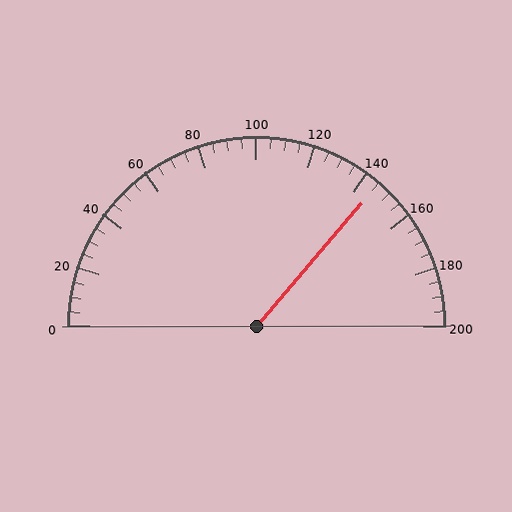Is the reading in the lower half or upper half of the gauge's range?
The reading is in the upper half of the range (0 to 200).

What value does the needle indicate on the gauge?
The needle indicates approximately 145.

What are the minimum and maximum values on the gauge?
The gauge ranges from 0 to 200.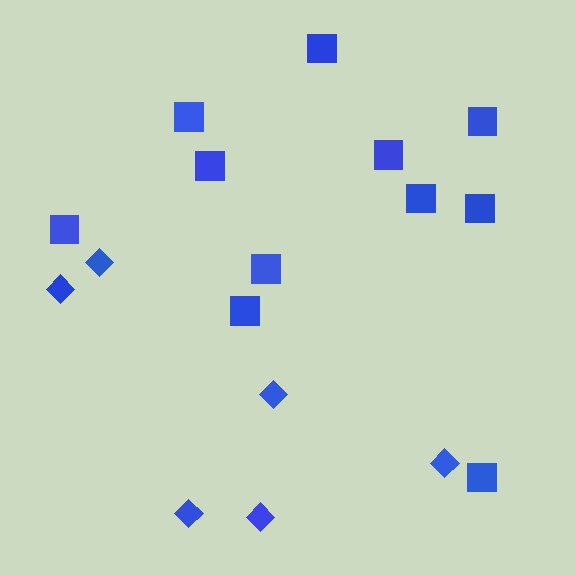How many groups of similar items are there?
There are 2 groups: one group of diamonds (6) and one group of squares (11).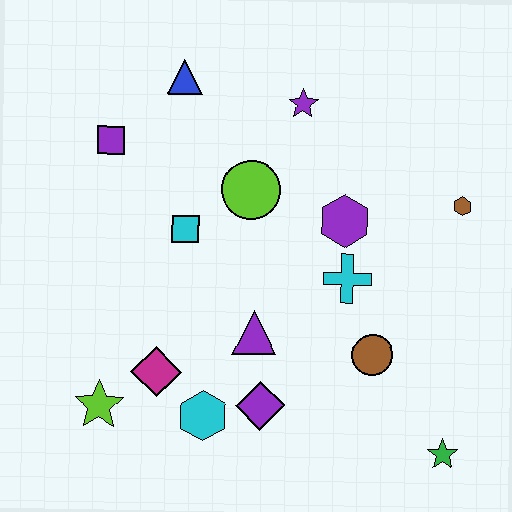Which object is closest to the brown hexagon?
The purple hexagon is closest to the brown hexagon.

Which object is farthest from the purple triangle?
The blue triangle is farthest from the purple triangle.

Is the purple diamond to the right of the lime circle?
Yes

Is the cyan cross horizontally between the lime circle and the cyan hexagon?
No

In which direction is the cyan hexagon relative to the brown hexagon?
The cyan hexagon is to the left of the brown hexagon.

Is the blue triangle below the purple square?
No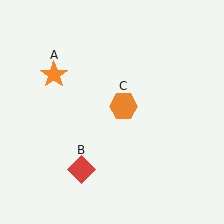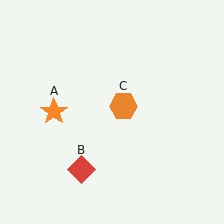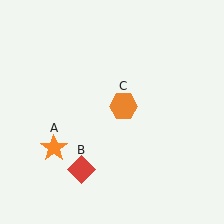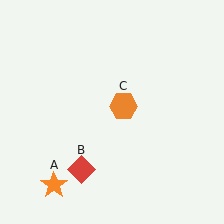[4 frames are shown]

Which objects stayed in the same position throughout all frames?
Red diamond (object B) and orange hexagon (object C) remained stationary.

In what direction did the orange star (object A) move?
The orange star (object A) moved down.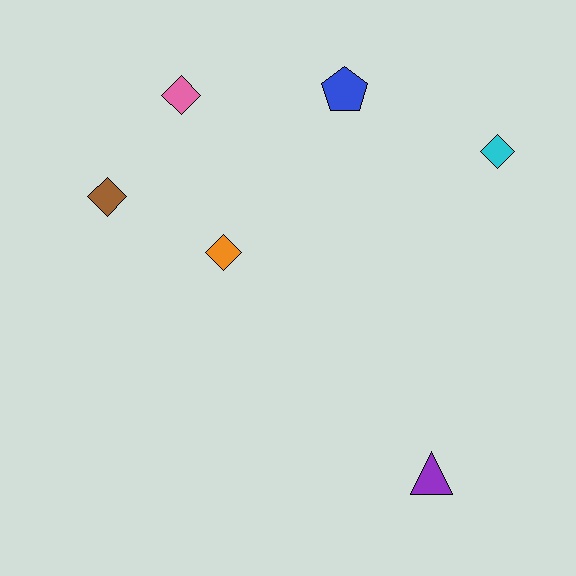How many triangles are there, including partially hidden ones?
There is 1 triangle.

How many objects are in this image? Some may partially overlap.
There are 6 objects.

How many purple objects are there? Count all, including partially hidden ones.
There is 1 purple object.